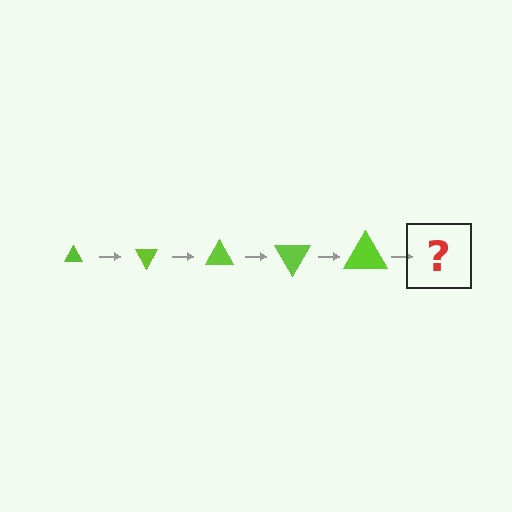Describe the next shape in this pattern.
It should be a triangle, larger than the previous one and rotated 300 degrees from the start.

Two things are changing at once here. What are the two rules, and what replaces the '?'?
The two rules are that the triangle grows larger each step and it rotates 60 degrees each step. The '?' should be a triangle, larger than the previous one and rotated 300 degrees from the start.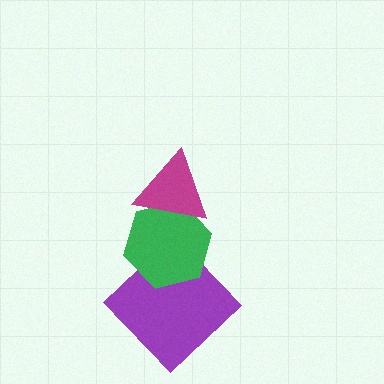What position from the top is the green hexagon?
The green hexagon is 2nd from the top.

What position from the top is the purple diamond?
The purple diamond is 3rd from the top.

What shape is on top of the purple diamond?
The green hexagon is on top of the purple diamond.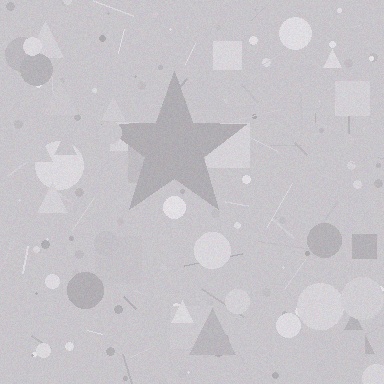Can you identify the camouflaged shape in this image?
The camouflaged shape is a star.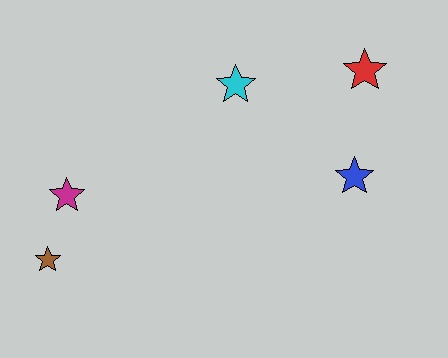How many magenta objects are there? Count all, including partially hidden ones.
There is 1 magenta object.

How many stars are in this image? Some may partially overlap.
There are 5 stars.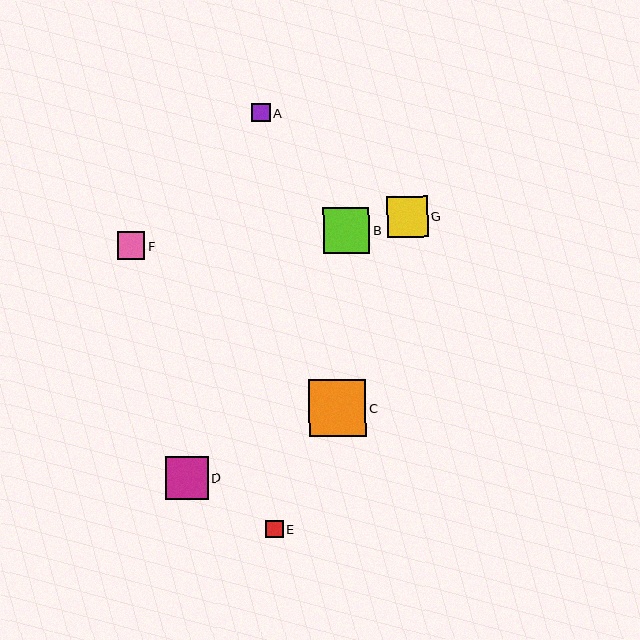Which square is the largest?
Square C is the largest with a size of approximately 57 pixels.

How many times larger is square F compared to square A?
Square F is approximately 1.5 times the size of square A.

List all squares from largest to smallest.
From largest to smallest: C, B, D, G, F, A, E.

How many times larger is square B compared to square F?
Square B is approximately 1.7 times the size of square F.